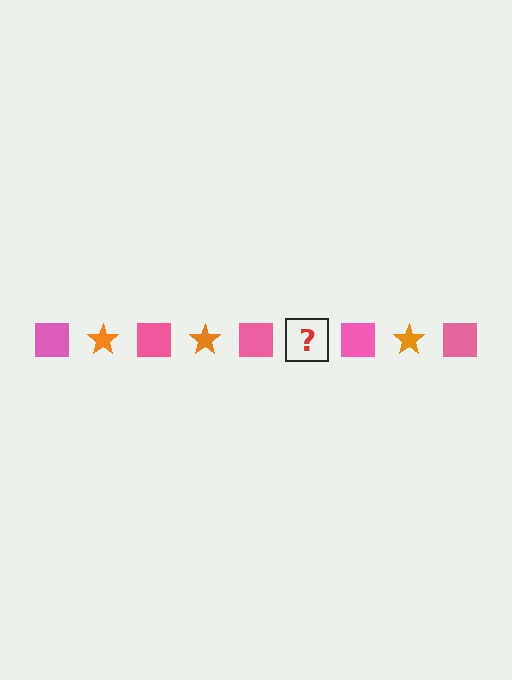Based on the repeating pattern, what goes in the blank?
The blank should be an orange star.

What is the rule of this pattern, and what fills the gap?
The rule is that the pattern alternates between pink square and orange star. The gap should be filled with an orange star.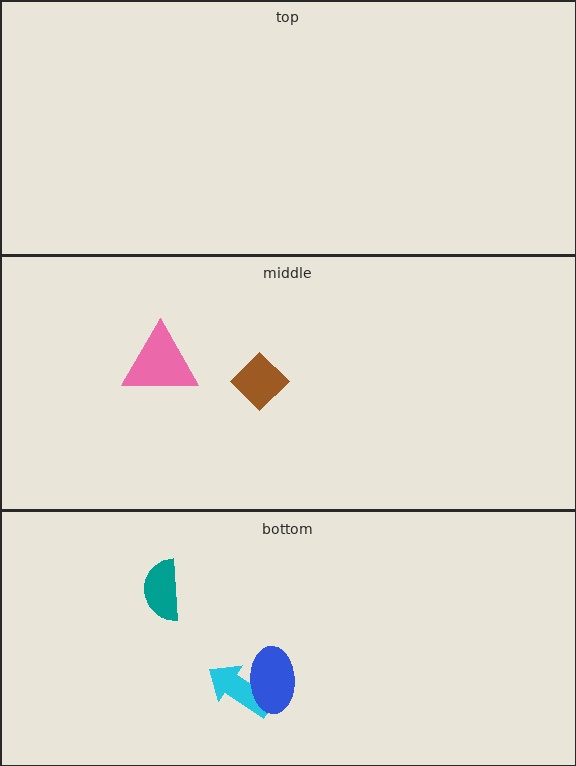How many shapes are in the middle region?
2.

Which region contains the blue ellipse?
The bottom region.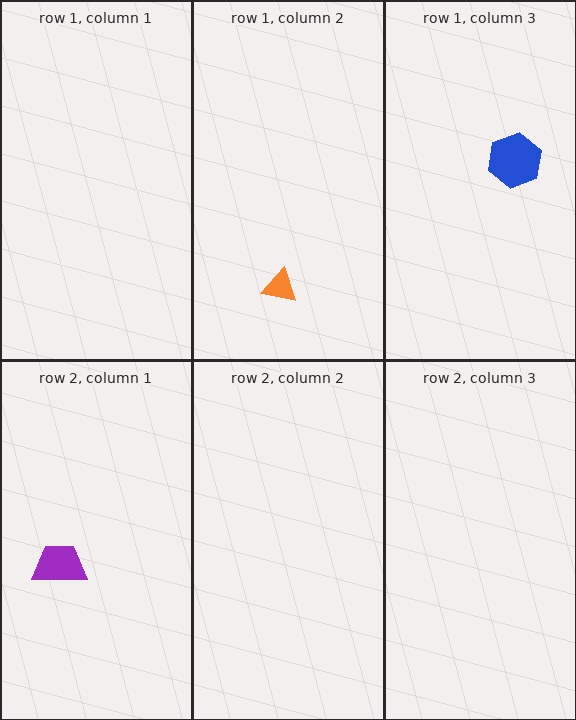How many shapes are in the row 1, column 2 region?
1.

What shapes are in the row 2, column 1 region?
The purple trapezoid.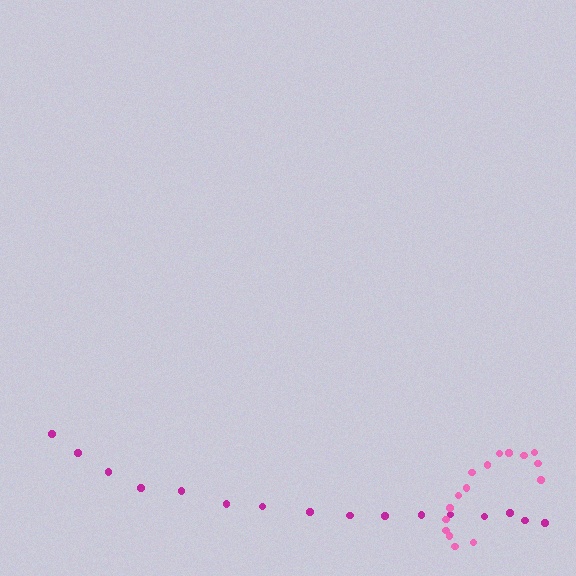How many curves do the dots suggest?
There are 2 distinct paths.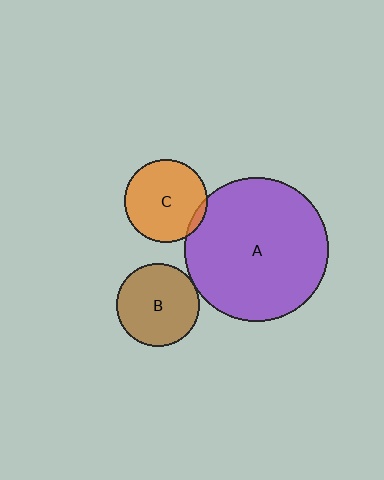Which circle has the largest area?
Circle A (purple).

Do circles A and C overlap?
Yes.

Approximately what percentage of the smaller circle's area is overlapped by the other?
Approximately 5%.